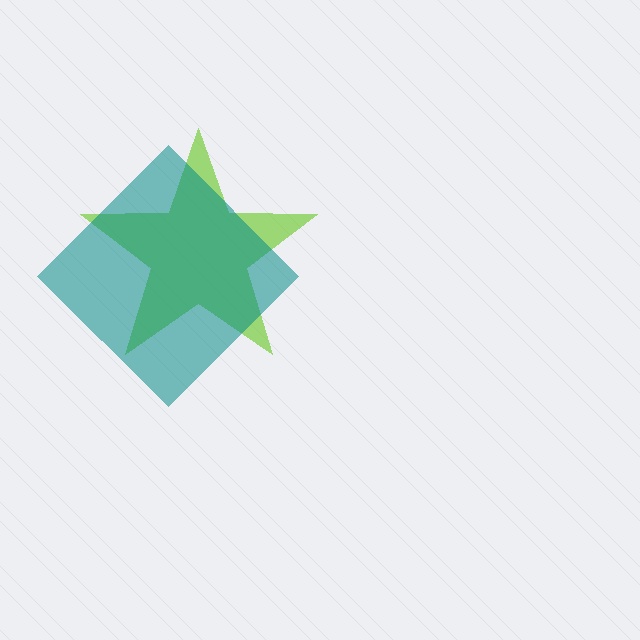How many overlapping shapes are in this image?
There are 2 overlapping shapes in the image.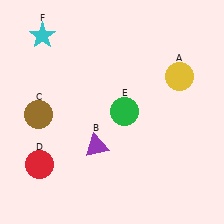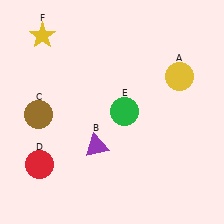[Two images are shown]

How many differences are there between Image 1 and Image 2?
There is 1 difference between the two images.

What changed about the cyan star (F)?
In Image 1, F is cyan. In Image 2, it changed to yellow.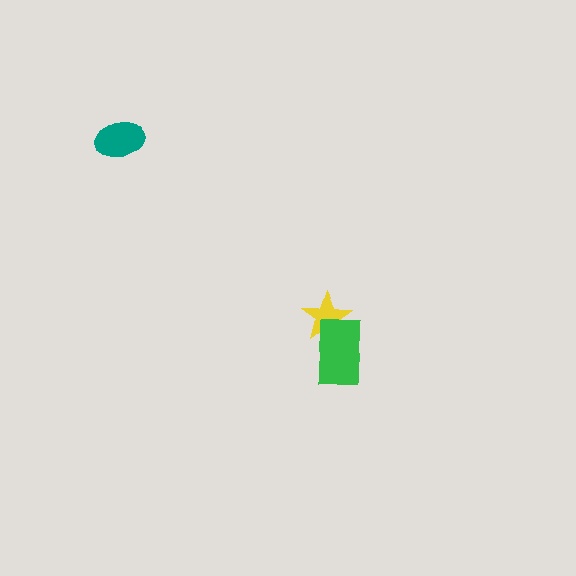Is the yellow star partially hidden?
Yes, it is partially covered by another shape.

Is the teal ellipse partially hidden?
No, no other shape covers it.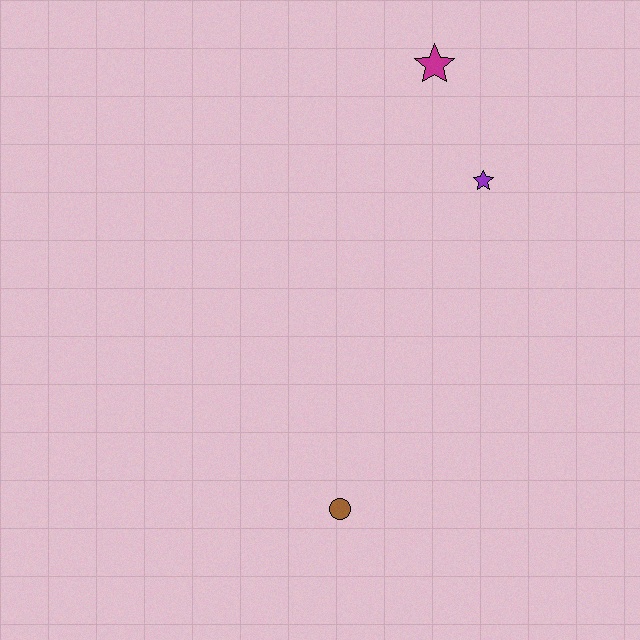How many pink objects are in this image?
There are no pink objects.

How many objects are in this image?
There are 3 objects.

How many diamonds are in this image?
There are no diamonds.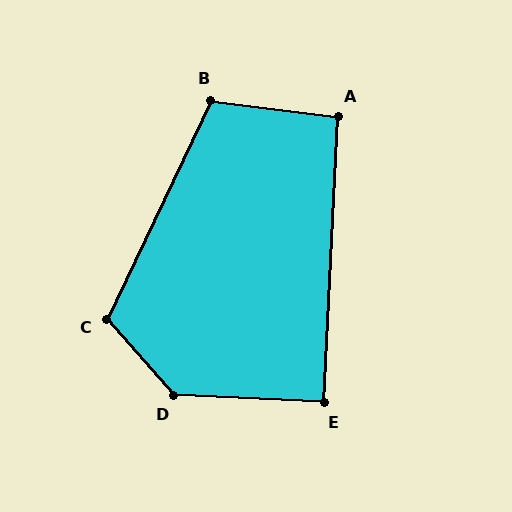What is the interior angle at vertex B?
Approximately 108 degrees (obtuse).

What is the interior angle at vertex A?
Approximately 94 degrees (approximately right).